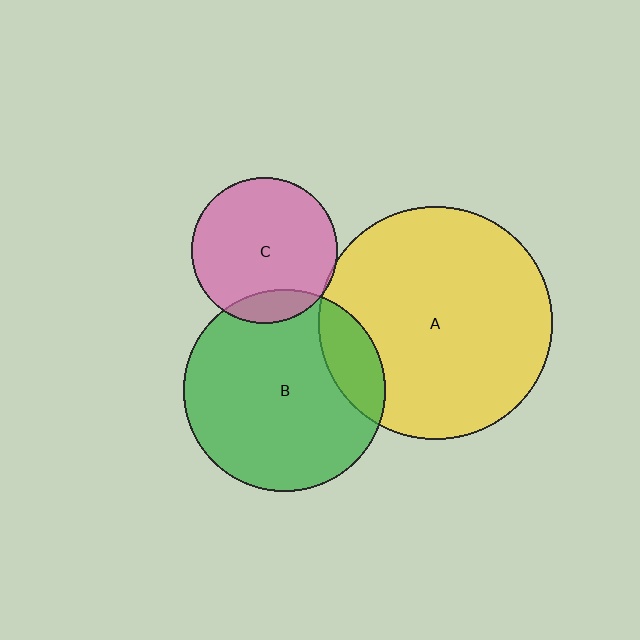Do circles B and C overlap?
Yes.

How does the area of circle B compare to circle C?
Approximately 1.9 times.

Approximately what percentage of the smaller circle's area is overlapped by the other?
Approximately 15%.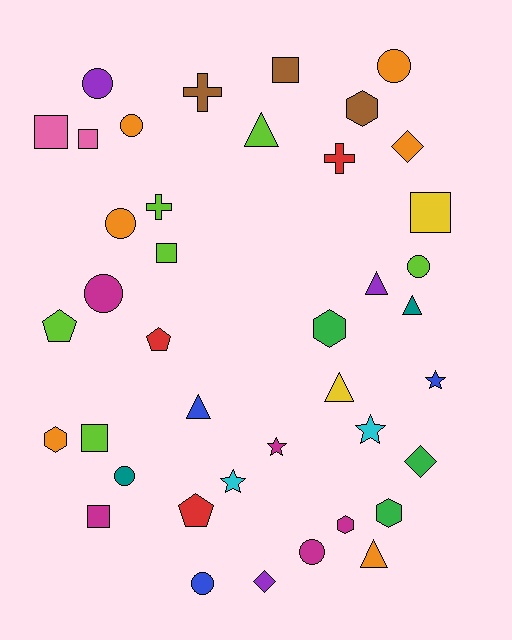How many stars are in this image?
There are 4 stars.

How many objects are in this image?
There are 40 objects.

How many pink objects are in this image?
There are 2 pink objects.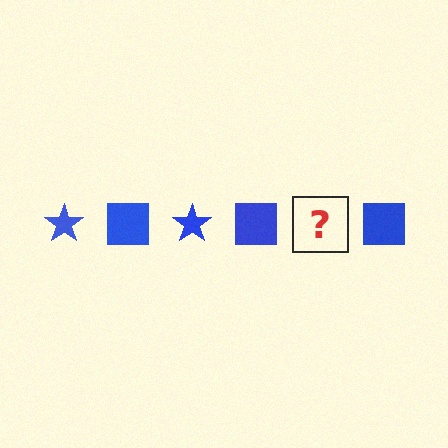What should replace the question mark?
The question mark should be replaced with a blue star.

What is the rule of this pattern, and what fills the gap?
The rule is that the pattern cycles through star, square shapes in blue. The gap should be filled with a blue star.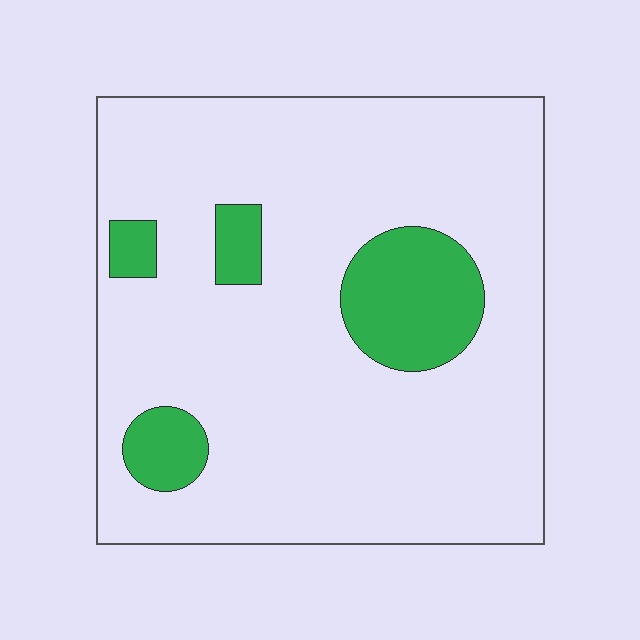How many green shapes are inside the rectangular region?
4.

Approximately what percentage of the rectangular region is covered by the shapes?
Approximately 15%.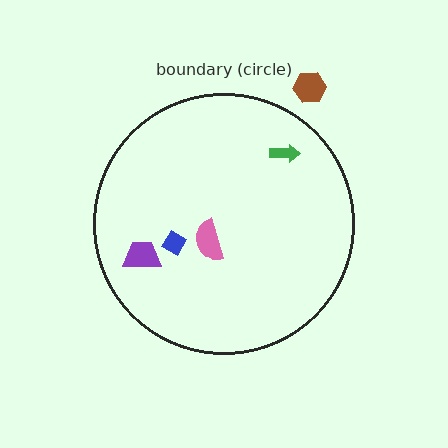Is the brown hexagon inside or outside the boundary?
Outside.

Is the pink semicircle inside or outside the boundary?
Inside.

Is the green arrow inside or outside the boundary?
Inside.